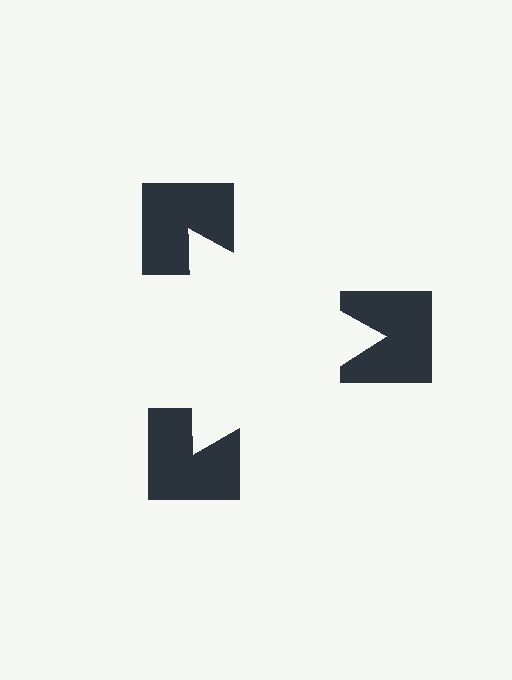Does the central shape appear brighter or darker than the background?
It typically appears slightly brighter than the background, even though no actual brightness change is drawn.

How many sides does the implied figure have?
3 sides.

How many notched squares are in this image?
There are 3 — one at each vertex of the illusory triangle.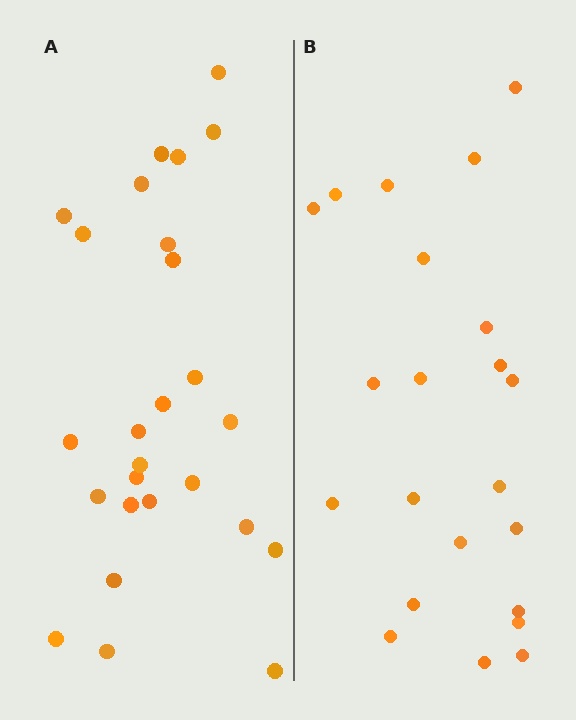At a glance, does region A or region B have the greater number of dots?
Region A (the left region) has more dots.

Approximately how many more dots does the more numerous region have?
Region A has about 4 more dots than region B.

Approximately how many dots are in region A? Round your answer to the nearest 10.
About 30 dots. (The exact count is 26, which rounds to 30.)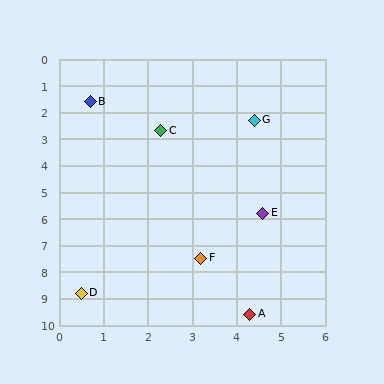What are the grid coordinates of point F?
Point F is at approximately (3.2, 7.5).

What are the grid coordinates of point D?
Point D is at approximately (0.5, 8.8).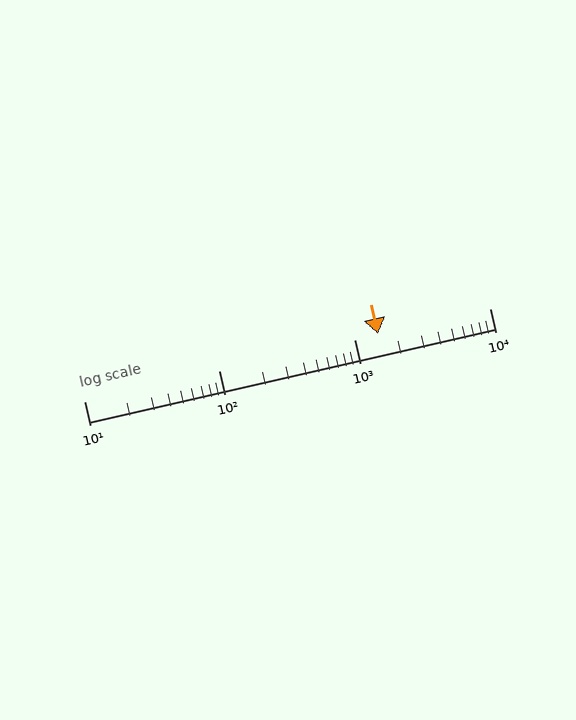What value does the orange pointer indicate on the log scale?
The pointer indicates approximately 1500.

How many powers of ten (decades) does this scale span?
The scale spans 3 decades, from 10 to 10000.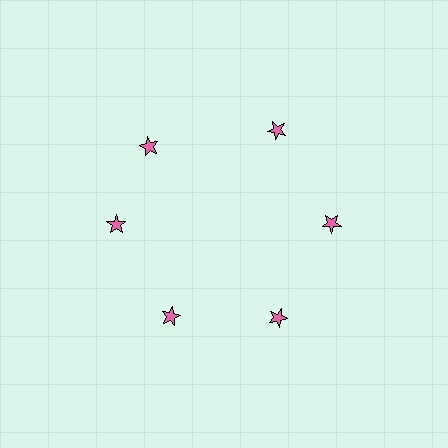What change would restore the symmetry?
The symmetry would be restored by rotating it back into even spacing with its neighbors so that all 6 stars sit at equal angles and equal distance from the center.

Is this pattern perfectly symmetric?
No. The 6 pink stars are arranged in a ring, but one element near the 11 o'clock position is rotated out of alignment along the ring, breaking the 6-fold rotational symmetry.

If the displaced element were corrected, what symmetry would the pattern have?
It would have 6-fold rotational symmetry — the pattern would map onto itself every 60 degrees.